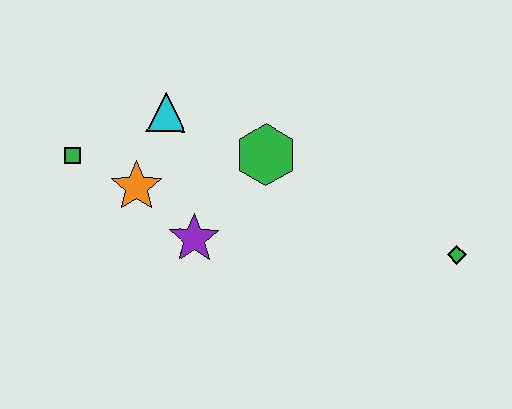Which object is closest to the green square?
The orange star is closest to the green square.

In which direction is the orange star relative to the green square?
The orange star is to the right of the green square.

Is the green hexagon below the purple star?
No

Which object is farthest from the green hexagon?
The green diamond is farthest from the green hexagon.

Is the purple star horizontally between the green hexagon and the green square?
Yes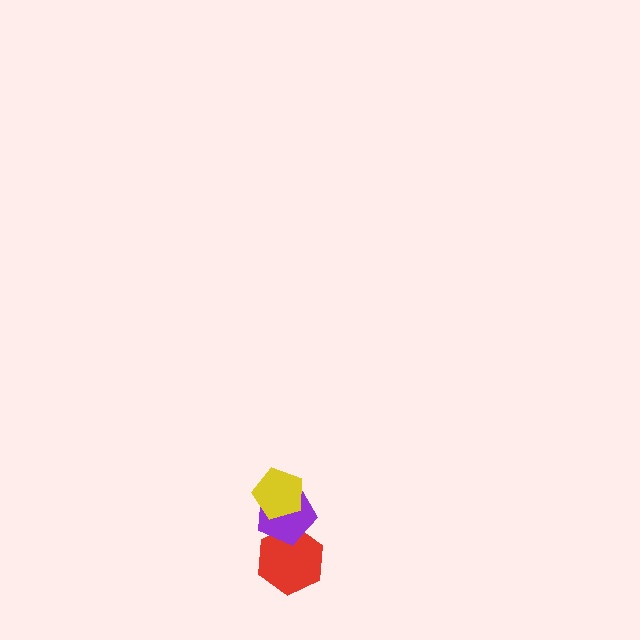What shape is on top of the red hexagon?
The purple pentagon is on top of the red hexagon.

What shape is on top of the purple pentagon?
The yellow pentagon is on top of the purple pentagon.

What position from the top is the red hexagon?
The red hexagon is 3rd from the top.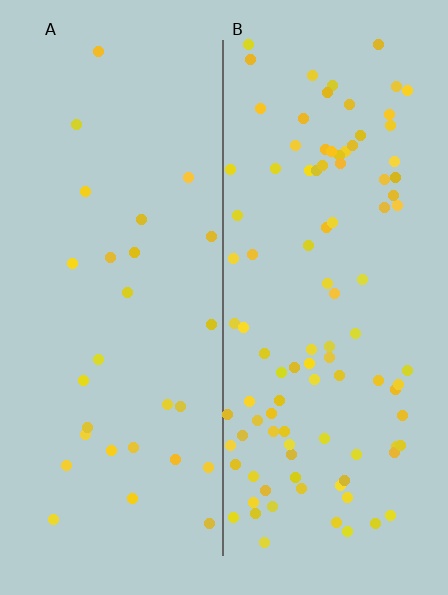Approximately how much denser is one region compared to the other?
Approximately 3.6× — region B over region A.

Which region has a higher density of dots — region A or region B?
B (the right).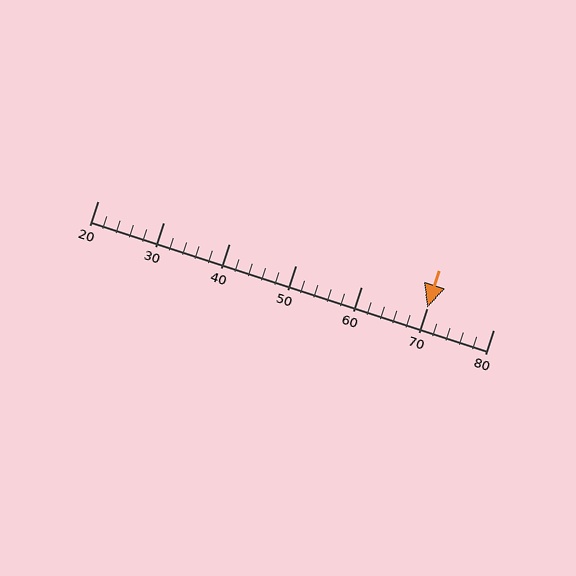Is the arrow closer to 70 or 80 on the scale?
The arrow is closer to 70.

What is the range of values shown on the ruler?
The ruler shows values from 20 to 80.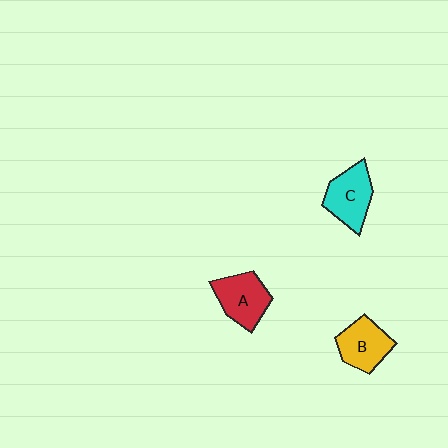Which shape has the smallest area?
Shape B (yellow).